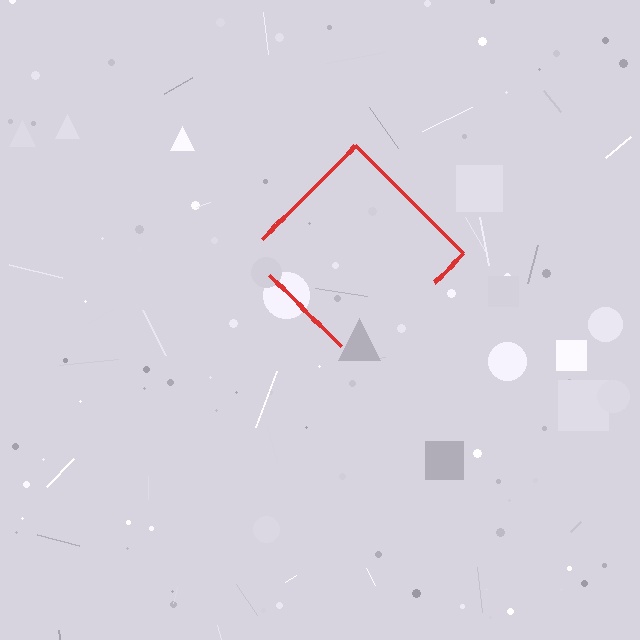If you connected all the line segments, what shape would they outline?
They would outline a diamond.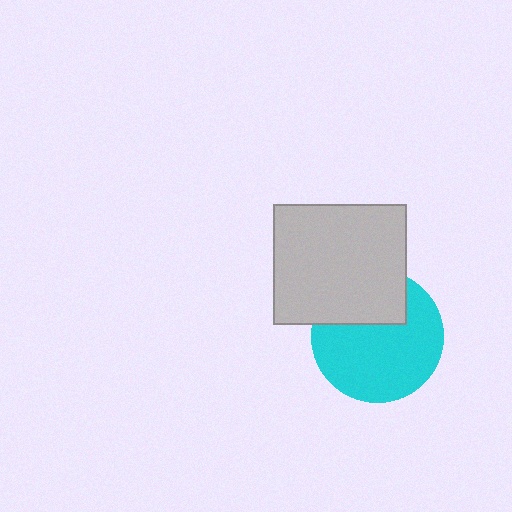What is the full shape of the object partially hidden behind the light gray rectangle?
The partially hidden object is a cyan circle.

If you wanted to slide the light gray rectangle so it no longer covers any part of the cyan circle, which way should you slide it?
Slide it up — that is the most direct way to separate the two shapes.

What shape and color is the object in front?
The object in front is a light gray rectangle.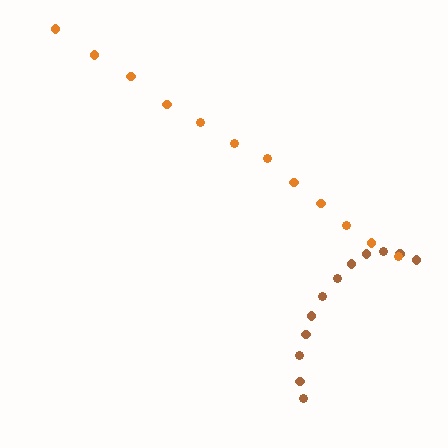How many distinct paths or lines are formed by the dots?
There are 2 distinct paths.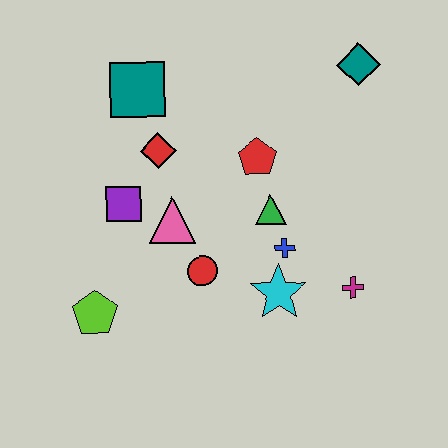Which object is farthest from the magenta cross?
The teal square is farthest from the magenta cross.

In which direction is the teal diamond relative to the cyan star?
The teal diamond is above the cyan star.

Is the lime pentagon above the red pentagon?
No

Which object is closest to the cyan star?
The blue cross is closest to the cyan star.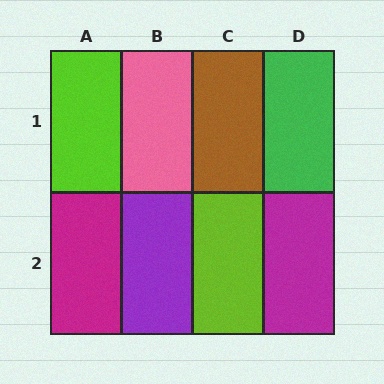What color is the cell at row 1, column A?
Lime.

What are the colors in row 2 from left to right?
Magenta, purple, lime, magenta.